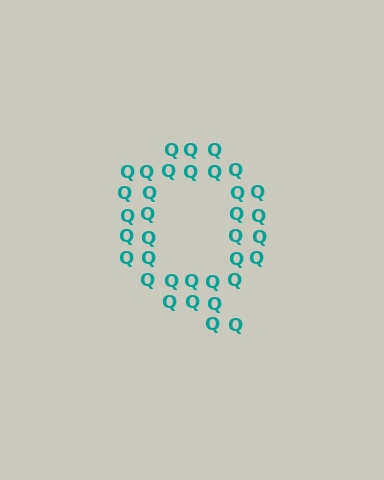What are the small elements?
The small elements are letter Q's.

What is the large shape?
The large shape is the letter Q.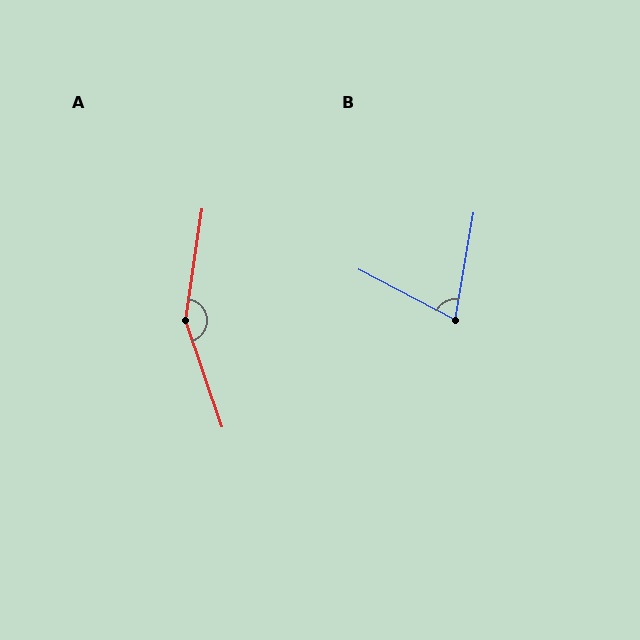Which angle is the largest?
A, at approximately 153 degrees.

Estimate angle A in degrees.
Approximately 153 degrees.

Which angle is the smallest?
B, at approximately 72 degrees.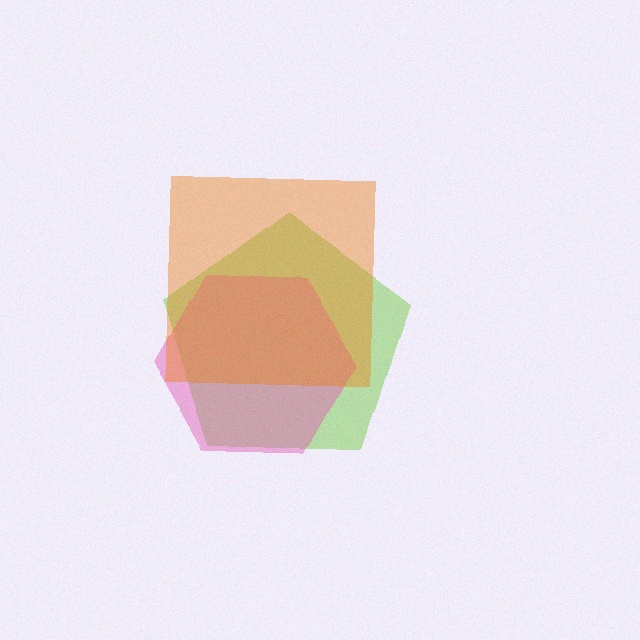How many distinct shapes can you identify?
There are 3 distinct shapes: a lime pentagon, a pink hexagon, an orange square.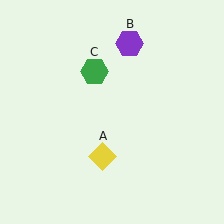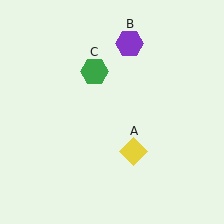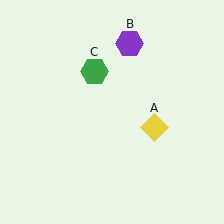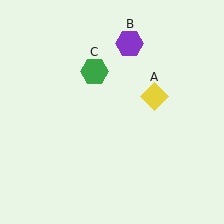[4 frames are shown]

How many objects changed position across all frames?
1 object changed position: yellow diamond (object A).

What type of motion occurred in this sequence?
The yellow diamond (object A) rotated counterclockwise around the center of the scene.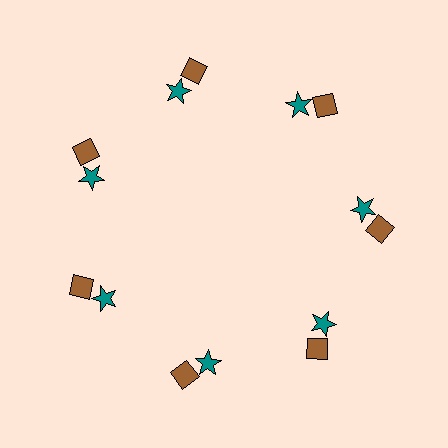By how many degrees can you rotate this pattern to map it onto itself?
The pattern maps onto itself every 51 degrees of rotation.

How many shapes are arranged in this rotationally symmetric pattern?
There are 14 shapes, arranged in 7 groups of 2.